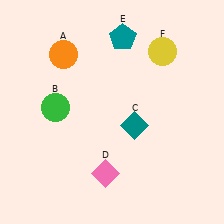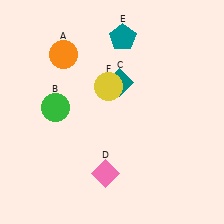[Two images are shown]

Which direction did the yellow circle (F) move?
The yellow circle (F) moved left.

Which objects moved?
The objects that moved are: the teal diamond (C), the yellow circle (F).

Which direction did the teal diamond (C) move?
The teal diamond (C) moved up.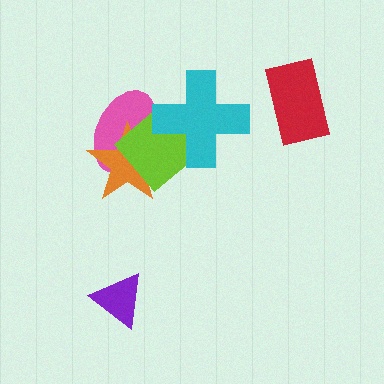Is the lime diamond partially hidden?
Yes, it is partially covered by another shape.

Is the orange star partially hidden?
Yes, it is partially covered by another shape.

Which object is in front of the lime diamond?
The cyan cross is in front of the lime diamond.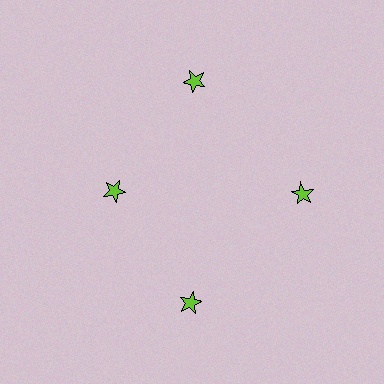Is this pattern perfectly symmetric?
No. The 4 lime stars are arranged in a ring, but one element near the 9 o'clock position is pulled inward toward the center, breaking the 4-fold rotational symmetry.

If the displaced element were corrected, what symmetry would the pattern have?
It would have 4-fold rotational symmetry — the pattern would map onto itself every 90 degrees.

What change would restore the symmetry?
The symmetry would be restored by moving it outward, back onto the ring so that all 4 stars sit at equal angles and equal distance from the center.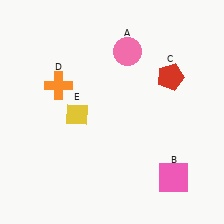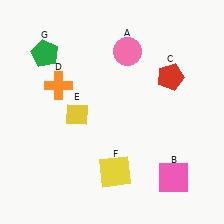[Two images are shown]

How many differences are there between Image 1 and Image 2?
There are 2 differences between the two images.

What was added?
A yellow square (F), a green pentagon (G) were added in Image 2.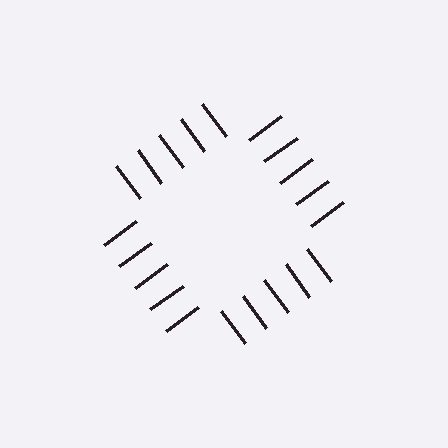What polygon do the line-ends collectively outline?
An illusory square — the line segments terminate on its edges but no continuous stroke is drawn.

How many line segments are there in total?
20 — 5 along each of the 4 edges.